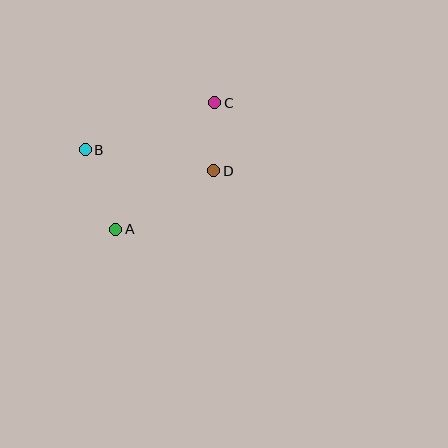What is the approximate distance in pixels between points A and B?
The distance between A and B is approximately 85 pixels.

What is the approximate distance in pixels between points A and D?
The distance between A and D is approximately 114 pixels.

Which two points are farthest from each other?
Points A and C are farthest from each other.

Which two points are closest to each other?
Points C and D are closest to each other.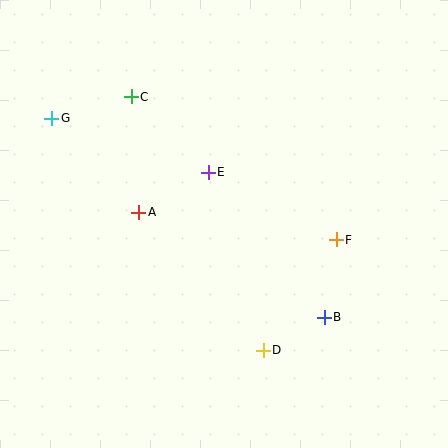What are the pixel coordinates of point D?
Point D is at (263, 350).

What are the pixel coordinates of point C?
Point C is at (131, 97).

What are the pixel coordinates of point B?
Point B is at (324, 317).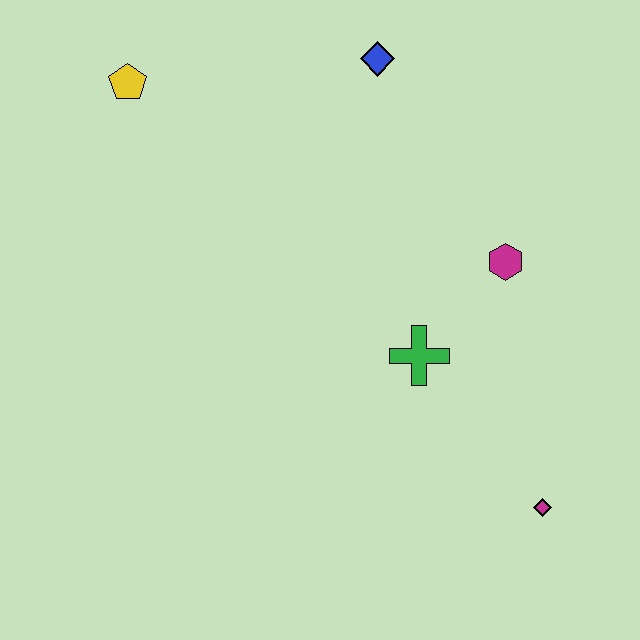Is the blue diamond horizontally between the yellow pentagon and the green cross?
Yes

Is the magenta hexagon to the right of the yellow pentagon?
Yes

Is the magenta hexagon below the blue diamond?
Yes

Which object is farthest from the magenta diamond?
The yellow pentagon is farthest from the magenta diamond.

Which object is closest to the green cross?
The magenta hexagon is closest to the green cross.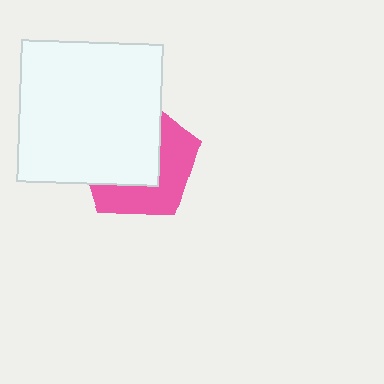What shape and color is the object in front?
The object in front is a white square.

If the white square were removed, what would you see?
You would see the complete pink pentagon.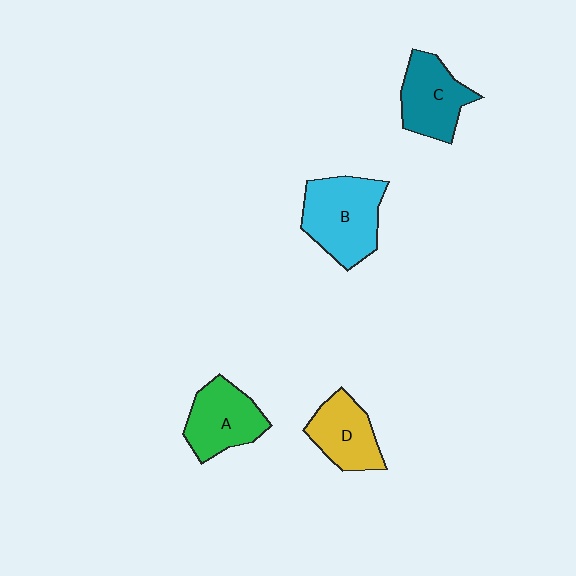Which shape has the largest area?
Shape B (cyan).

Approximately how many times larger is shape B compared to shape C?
Approximately 1.3 times.